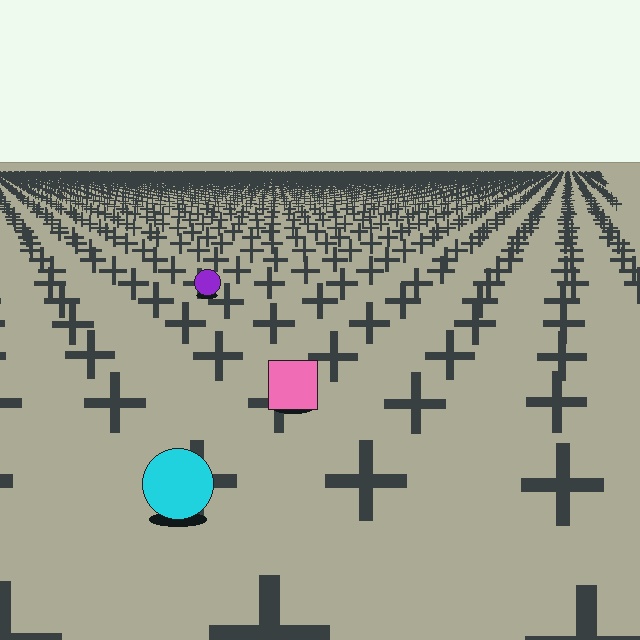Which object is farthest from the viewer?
The purple circle is farthest from the viewer. It appears smaller and the ground texture around it is denser.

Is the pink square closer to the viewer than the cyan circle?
No. The cyan circle is closer — you can tell from the texture gradient: the ground texture is coarser near it.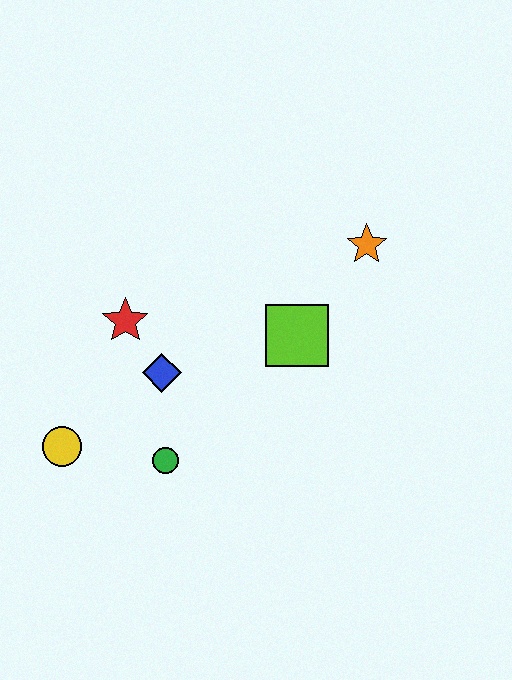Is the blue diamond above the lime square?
No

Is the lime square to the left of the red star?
No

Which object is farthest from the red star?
The orange star is farthest from the red star.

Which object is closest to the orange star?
The lime square is closest to the orange star.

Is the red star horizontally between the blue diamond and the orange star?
No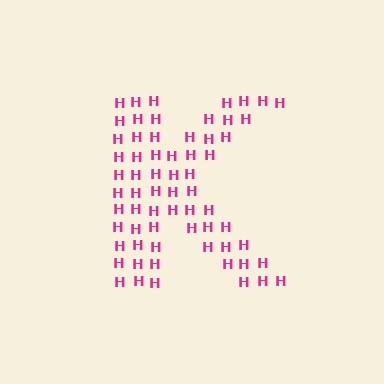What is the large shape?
The large shape is the letter K.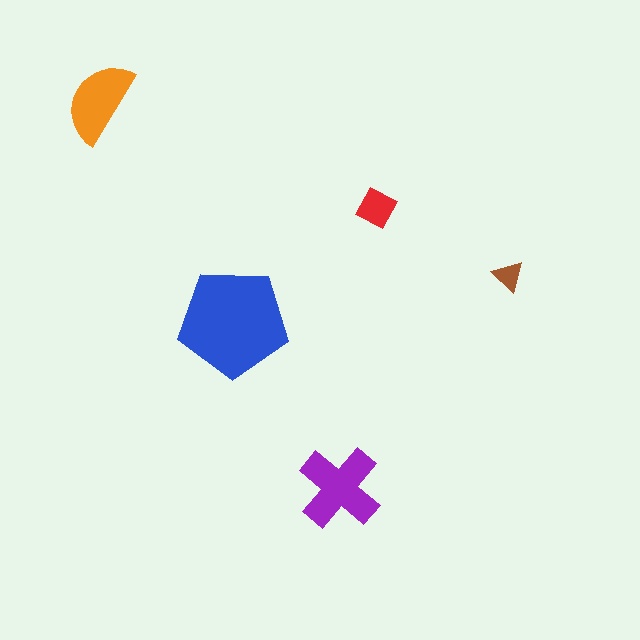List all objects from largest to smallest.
The blue pentagon, the purple cross, the orange semicircle, the red diamond, the brown triangle.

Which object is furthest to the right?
The brown triangle is rightmost.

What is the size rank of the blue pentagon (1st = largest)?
1st.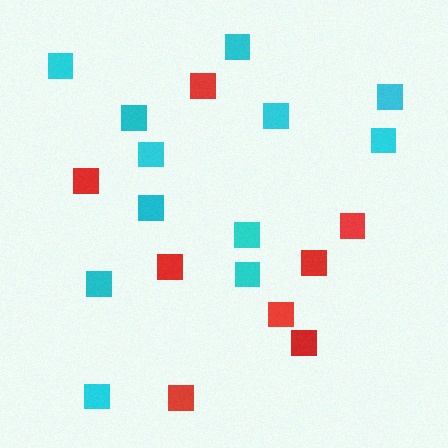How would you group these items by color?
There are 2 groups: one group of red squares (8) and one group of cyan squares (12).